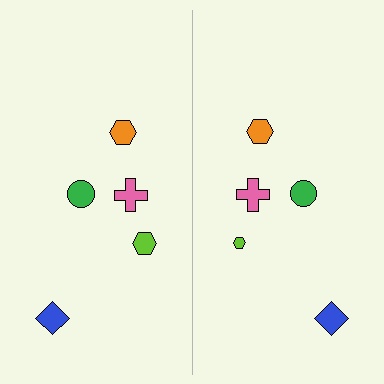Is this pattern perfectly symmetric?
No, the pattern is not perfectly symmetric. The lime hexagon on the right side has a different size than its mirror counterpart.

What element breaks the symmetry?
The lime hexagon on the right side has a different size than its mirror counterpart.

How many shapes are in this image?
There are 10 shapes in this image.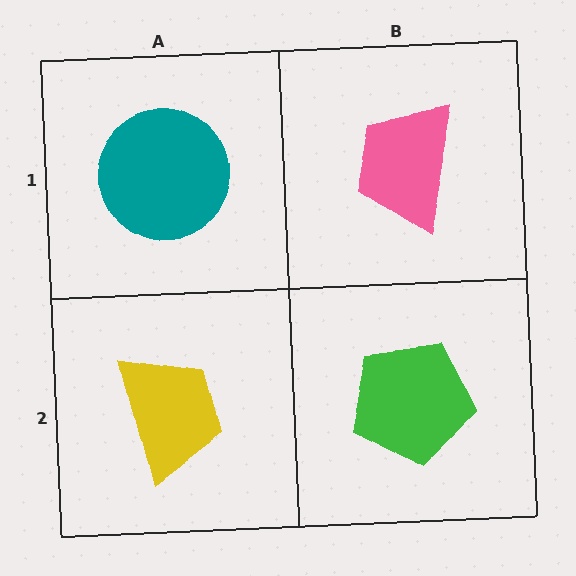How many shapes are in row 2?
2 shapes.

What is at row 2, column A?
A yellow trapezoid.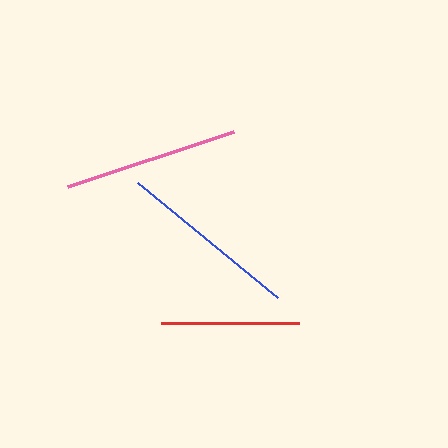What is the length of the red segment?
The red segment is approximately 138 pixels long.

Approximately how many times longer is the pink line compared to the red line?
The pink line is approximately 1.3 times the length of the red line.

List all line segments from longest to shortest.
From longest to shortest: blue, pink, red.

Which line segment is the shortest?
The red line is the shortest at approximately 138 pixels.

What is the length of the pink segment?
The pink segment is approximately 176 pixels long.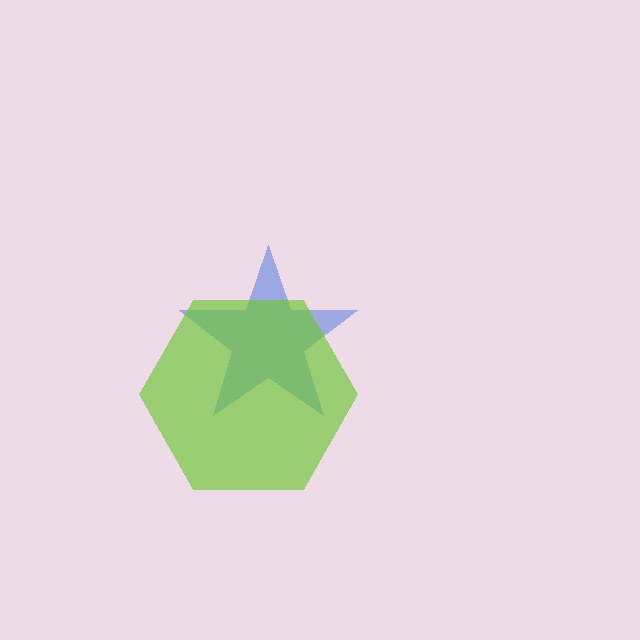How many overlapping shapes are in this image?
There are 2 overlapping shapes in the image.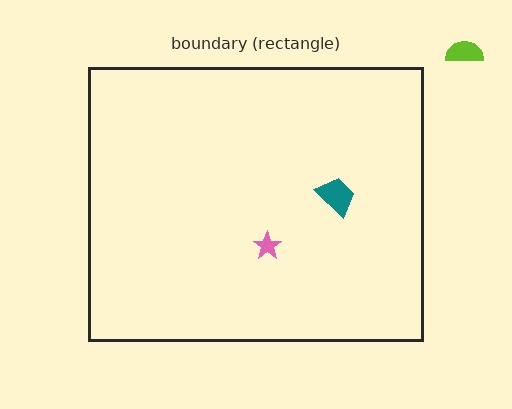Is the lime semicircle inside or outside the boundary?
Outside.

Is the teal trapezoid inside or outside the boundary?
Inside.